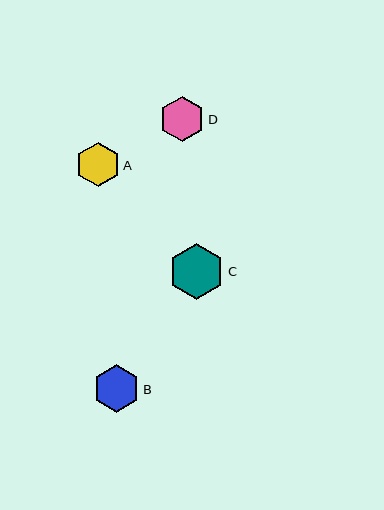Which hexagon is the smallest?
Hexagon A is the smallest with a size of approximately 44 pixels.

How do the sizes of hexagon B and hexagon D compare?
Hexagon B and hexagon D are approximately the same size.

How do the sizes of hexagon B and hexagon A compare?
Hexagon B and hexagon A are approximately the same size.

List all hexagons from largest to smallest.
From largest to smallest: C, B, D, A.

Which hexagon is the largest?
Hexagon C is the largest with a size of approximately 56 pixels.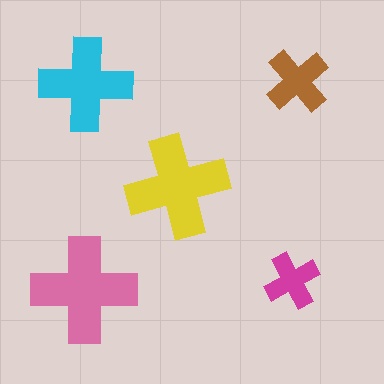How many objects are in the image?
There are 5 objects in the image.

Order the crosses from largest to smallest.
the pink one, the yellow one, the cyan one, the brown one, the magenta one.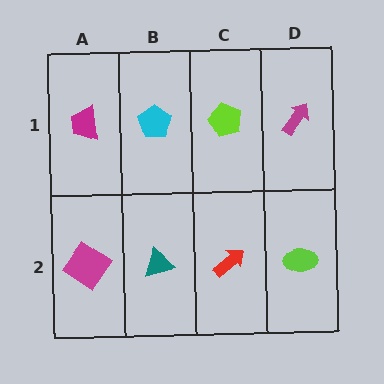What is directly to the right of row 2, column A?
A teal triangle.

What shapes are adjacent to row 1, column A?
A magenta diamond (row 2, column A), a cyan pentagon (row 1, column B).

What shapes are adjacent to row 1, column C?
A red arrow (row 2, column C), a cyan pentagon (row 1, column B), a magenta arrow (row 1, column D).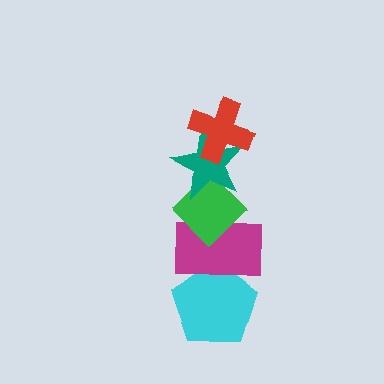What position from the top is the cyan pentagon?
The cyan pentagon is 5th from the top.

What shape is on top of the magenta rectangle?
The green diamond is on top of the magenta rectangle.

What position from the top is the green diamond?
The green diamond is 3rd from the top.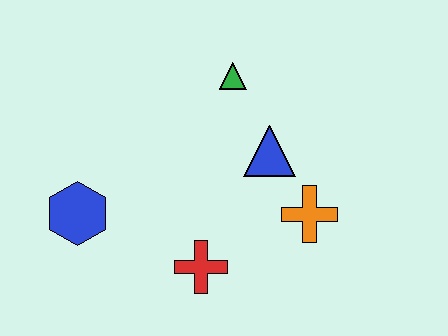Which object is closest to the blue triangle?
The orange cross is closest to the blue triangle.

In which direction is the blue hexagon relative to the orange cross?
The blue hexagon is to the left of the orange cross.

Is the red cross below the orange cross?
Yes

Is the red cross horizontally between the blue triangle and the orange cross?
No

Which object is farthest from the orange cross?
The blue hexagon is farthest from the orange cross.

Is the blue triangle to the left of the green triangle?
No